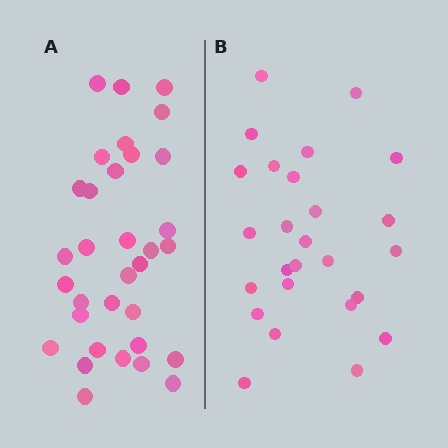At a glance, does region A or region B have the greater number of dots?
Region A (the left region) has more dots.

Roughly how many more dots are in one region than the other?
Region A has roughly 8 or so more dots than region B.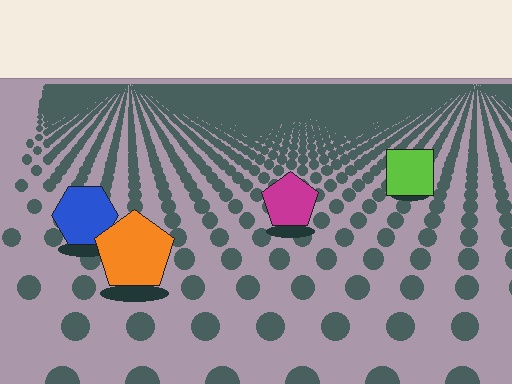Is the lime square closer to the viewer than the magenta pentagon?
No. The magenta pentagon is closer — you can tell from the texture gradient: the ground texture is coarser near it.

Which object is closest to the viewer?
The orange pentagon is closest. The texture marks near it are larger and more spread out.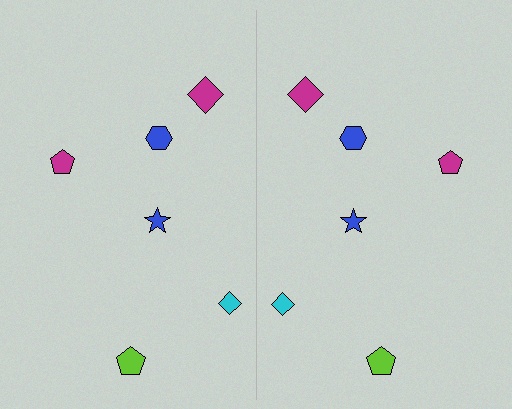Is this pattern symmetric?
Yes, this pattern has bilateral (reflection) symmetry.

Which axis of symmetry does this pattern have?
The pattern has a vertical axis of symmetry running through the center of the image.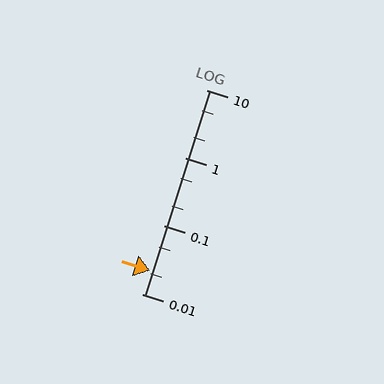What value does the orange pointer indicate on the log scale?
The pointer indicates approximately 0.022.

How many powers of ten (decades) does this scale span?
The scale spans 3 decades, from 0.01 to 10.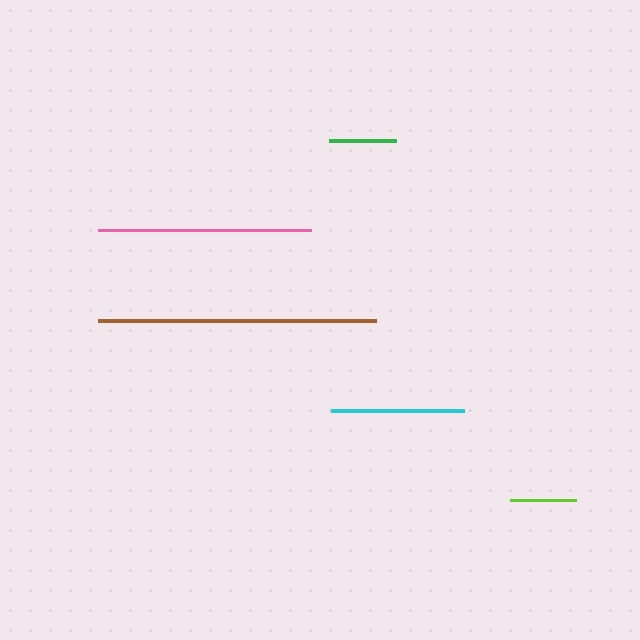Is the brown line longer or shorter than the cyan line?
The brown line is longer than the cyan line.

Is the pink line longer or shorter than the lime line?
The pink line is longer than the lime line.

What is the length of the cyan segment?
The cyan segment is approximately 133 pixels long.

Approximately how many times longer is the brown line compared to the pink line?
The brown line is approximately 1.3 times the length of the pink line.